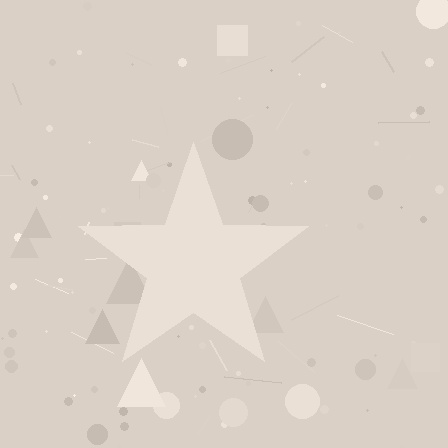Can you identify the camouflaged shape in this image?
The camouflaged shape is a star.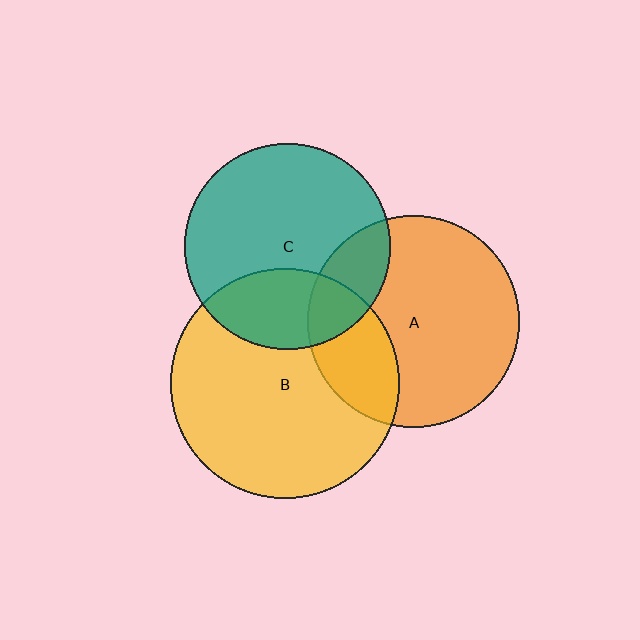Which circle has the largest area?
Circle B (yellow).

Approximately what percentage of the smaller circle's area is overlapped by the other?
Approximately 25%.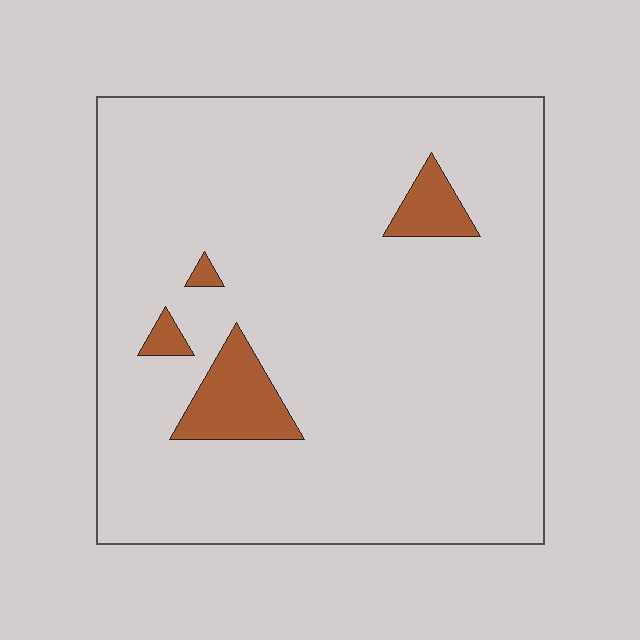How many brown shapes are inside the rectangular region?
4.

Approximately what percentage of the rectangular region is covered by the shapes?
Approximately 5%.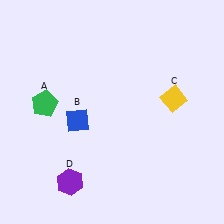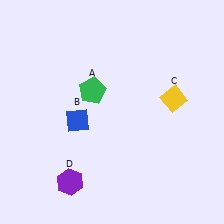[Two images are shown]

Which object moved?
The green pentagon (A) moved right.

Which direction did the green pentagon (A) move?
The green pentagon (A) moved right.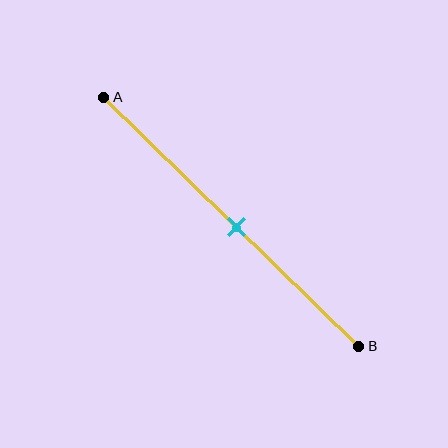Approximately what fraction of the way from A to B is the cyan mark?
The cyan mark is approximately 50% of the way from A to B.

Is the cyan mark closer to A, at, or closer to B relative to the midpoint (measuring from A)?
The cyan mark is approximately at the midpoint of segment AB.